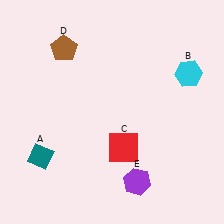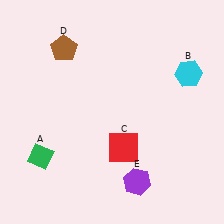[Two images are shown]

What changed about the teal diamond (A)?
In Image 1, A is teal. In Image 2, it changed to green.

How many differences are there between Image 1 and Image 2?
There is 1 difference between the two images.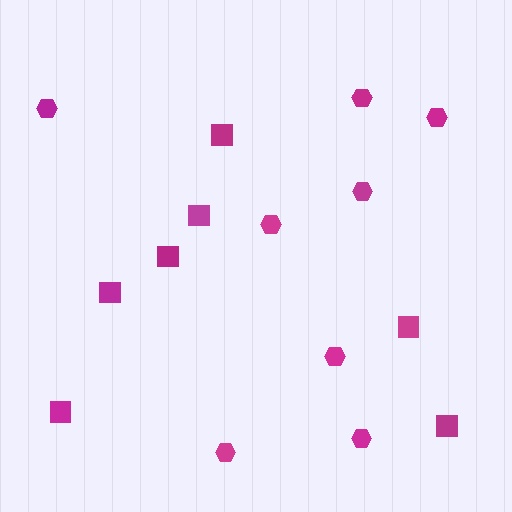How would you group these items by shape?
There are 2 groups: one group of hexagons (8) and one group of squares (7).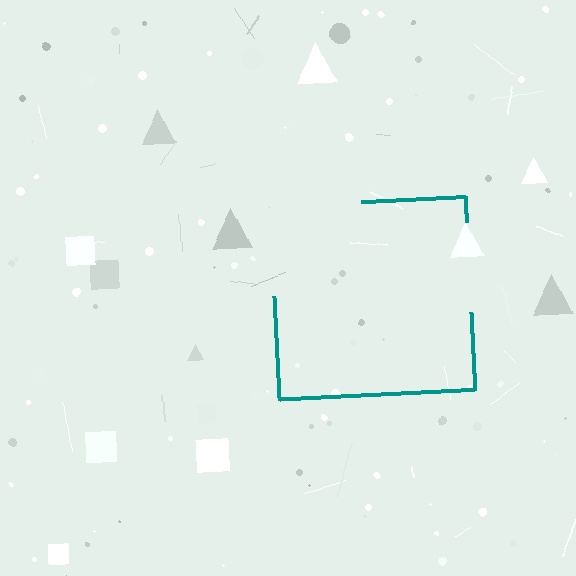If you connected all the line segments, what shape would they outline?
They would outline a square.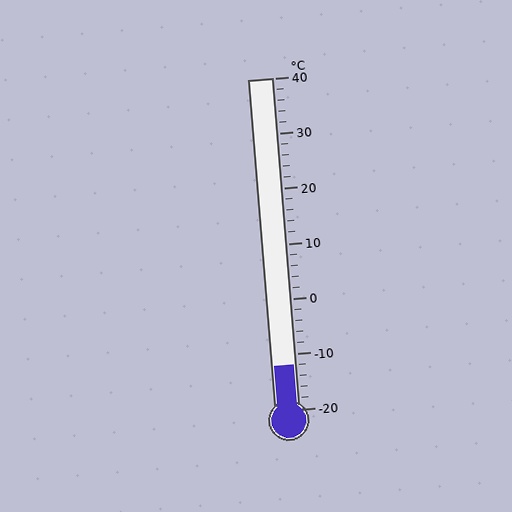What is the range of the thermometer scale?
The thermometer scale ranges from -20°C to 40°C.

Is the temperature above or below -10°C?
The temperature is below -10°C.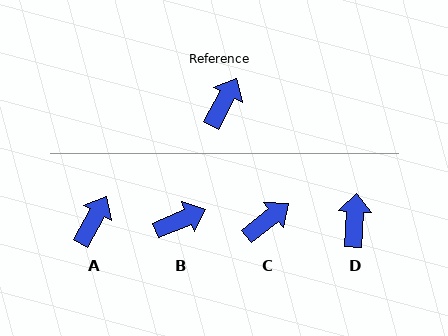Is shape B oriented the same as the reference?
No, it is off by about 38 degrees.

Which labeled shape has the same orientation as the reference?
A.